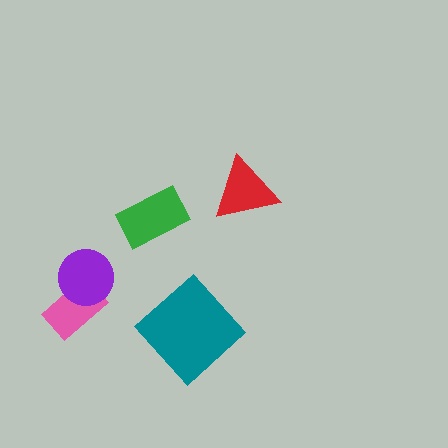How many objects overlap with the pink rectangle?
1 object overlaps with the pink rectangle.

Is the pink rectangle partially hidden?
Yes, it is partially covered by another shape.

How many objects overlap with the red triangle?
0 objects overlap with the red triangle.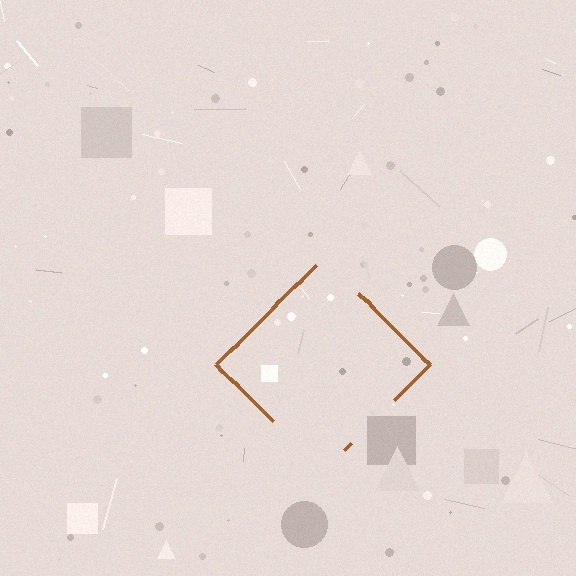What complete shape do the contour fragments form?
The contour fragments form a diamond.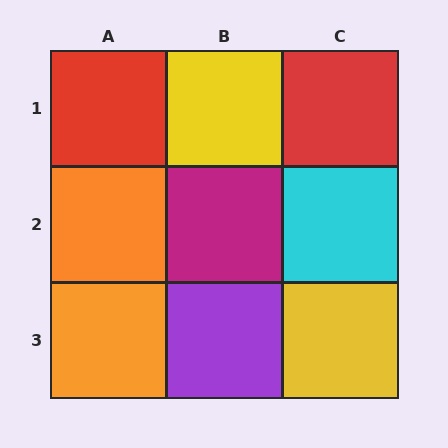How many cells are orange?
2 cells are orange.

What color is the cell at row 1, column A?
Red.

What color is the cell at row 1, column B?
Yellow.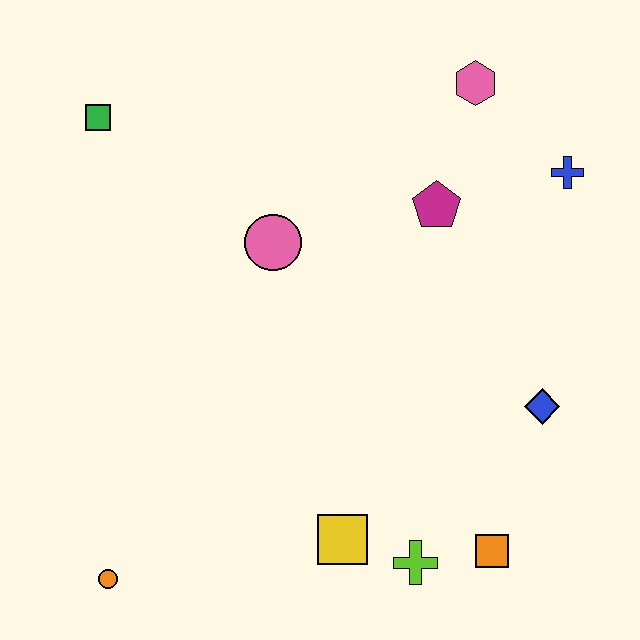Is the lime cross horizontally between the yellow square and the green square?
No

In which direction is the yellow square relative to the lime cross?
The yellow square is to the left of the lime cross.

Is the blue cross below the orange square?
No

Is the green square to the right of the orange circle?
No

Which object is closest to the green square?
The pink circle is closest to the green square.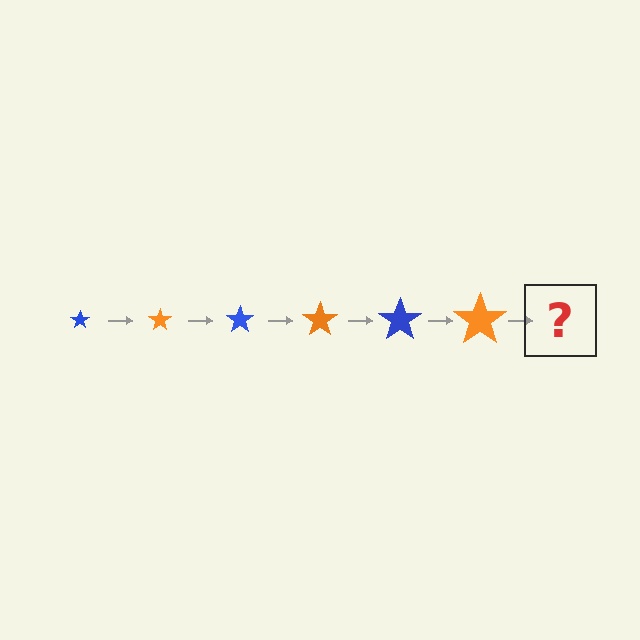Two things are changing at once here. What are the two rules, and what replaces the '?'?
The two rules are that the star grows larger each step and the color cycles through blue and orange. The '?' should be a blue star, larger than the previous one.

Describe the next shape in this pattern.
It should be a blue star, larger than the previous one.